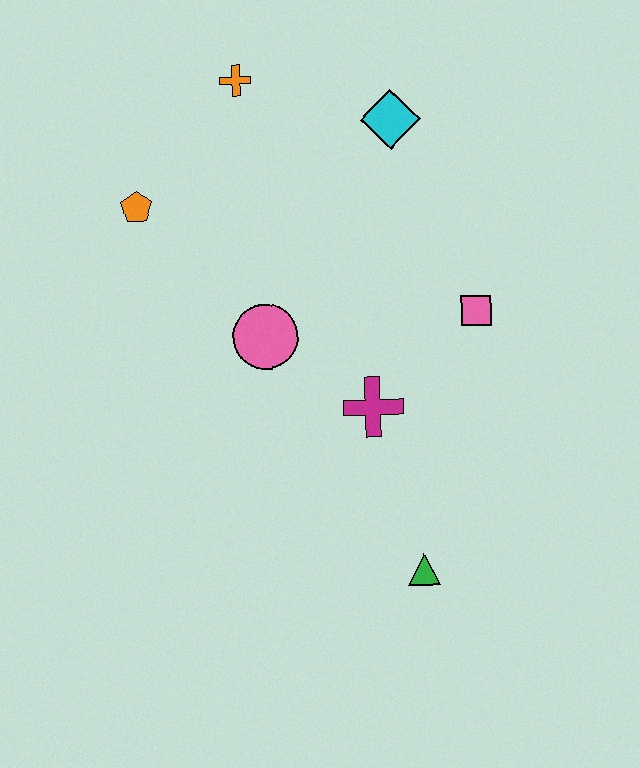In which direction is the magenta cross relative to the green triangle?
The magenta cross is above the green triangle.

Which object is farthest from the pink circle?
The green triangle is farthest from the pink circle.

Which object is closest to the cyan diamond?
The orange cross is closest to the cyan diamond.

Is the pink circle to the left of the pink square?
Yes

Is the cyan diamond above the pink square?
Yes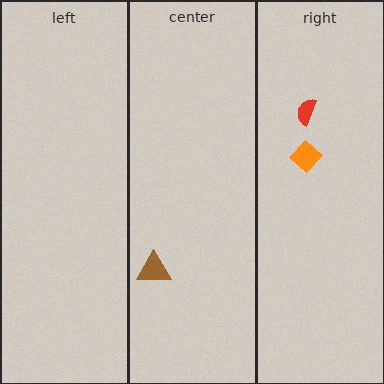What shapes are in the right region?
The red semicircle, the orange diamond.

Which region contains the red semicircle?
The right region.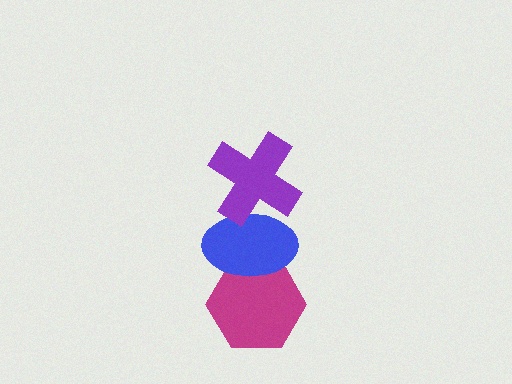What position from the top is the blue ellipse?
The blue ellipse is 2nd from the top.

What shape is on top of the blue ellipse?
The purple cross is on top of the blue ellipse.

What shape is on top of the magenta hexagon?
The blue ellipse is on top of the magenta hexagon.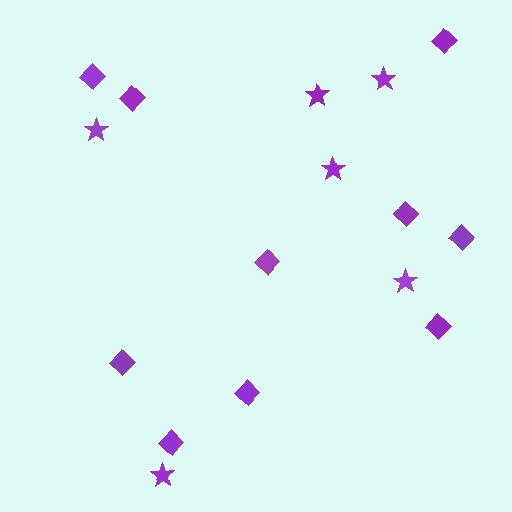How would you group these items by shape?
There are 2 groups: one group of diamonds (10) and one group of stars (6).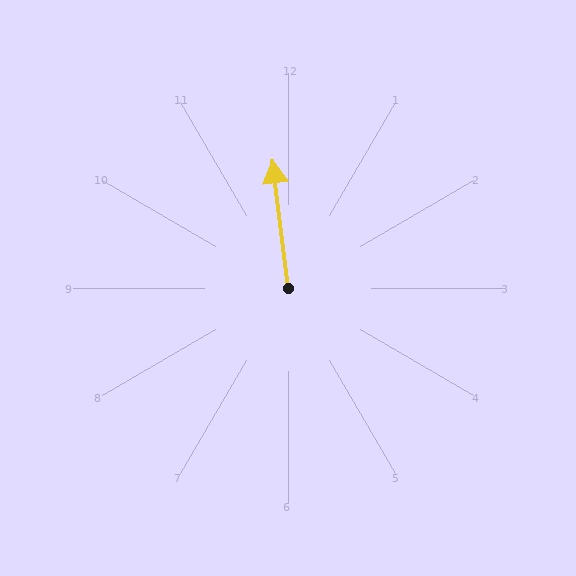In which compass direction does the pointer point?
North.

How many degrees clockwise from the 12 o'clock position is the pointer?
Approximately 353 degrees.